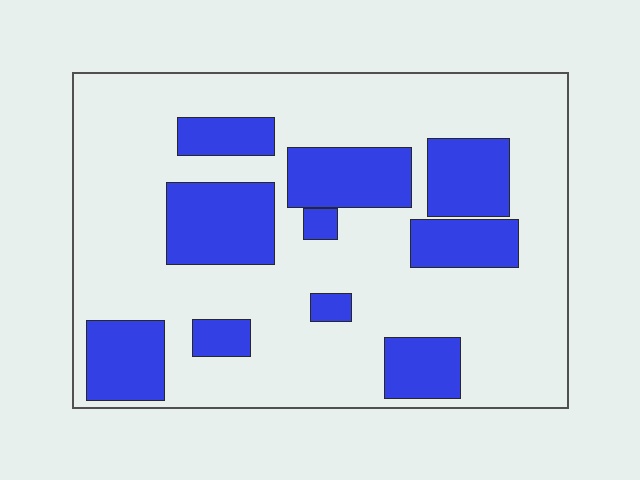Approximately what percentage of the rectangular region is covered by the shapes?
Approximately 30%.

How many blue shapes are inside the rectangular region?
10.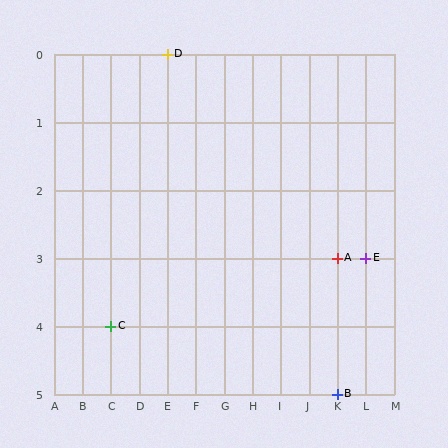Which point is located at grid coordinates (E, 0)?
Point D is at (E, 0).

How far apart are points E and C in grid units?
Points E and C are 9 columns and 1 row apart (about 9.1 grid units diagonally).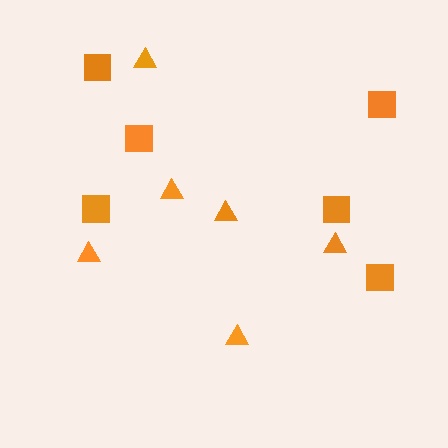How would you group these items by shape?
There are 2 groups: one group of squares (6) and one group of triangles (6).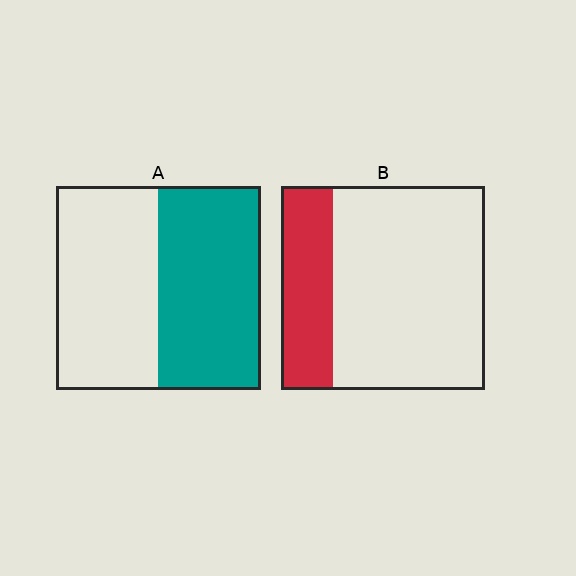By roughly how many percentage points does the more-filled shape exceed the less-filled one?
By roughly 25 percentage points (A over B).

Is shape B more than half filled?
No.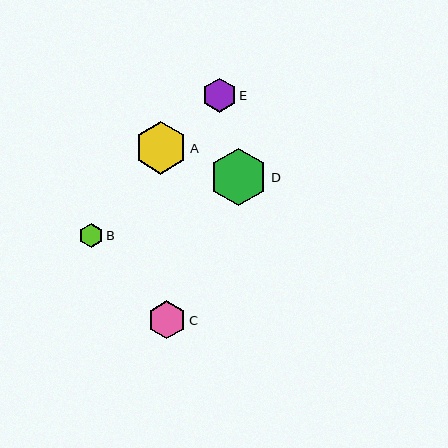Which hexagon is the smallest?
Hexagon B is the smallest with a size of approximately 25 pixels.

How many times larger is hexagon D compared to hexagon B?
Hexagon D is approximately 2.3 times the size of hexagon B.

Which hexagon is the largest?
Hexagon D is the largest with a size of approximately 58 pixels.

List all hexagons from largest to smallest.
From largest to smallest: D, A, C, E, B.